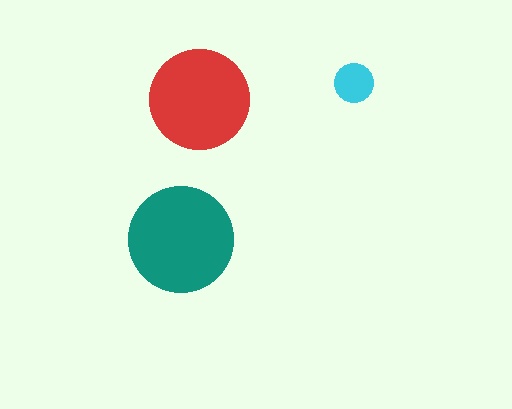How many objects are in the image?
There are 3 objects in the image.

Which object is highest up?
The cyan circle is topmost.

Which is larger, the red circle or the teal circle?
The teal one.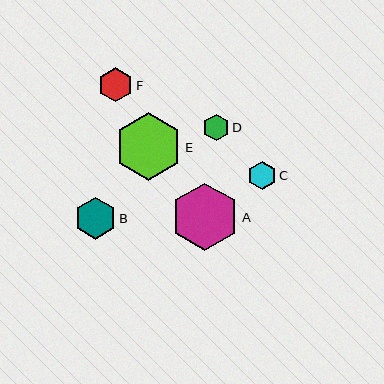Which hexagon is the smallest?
Hexagon D is the smallest with a size of approximately 27 pixels.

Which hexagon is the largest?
Hexagon E is the largest with a size of approximately 68 pixels.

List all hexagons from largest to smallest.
From largest to smallest: E, A, B, F, C, D.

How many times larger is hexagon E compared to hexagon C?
Hexagon E is approximately 2.4 times the size of hexagon C.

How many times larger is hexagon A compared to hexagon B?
Hexagon A is approximately 1.6 times the size of hexagon B.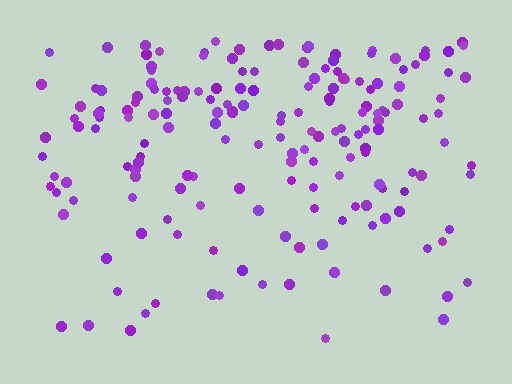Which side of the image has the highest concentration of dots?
The top.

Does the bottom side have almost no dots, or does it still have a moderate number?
Still a moderate number, just noticeably fewer than the top.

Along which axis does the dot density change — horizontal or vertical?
Vertical.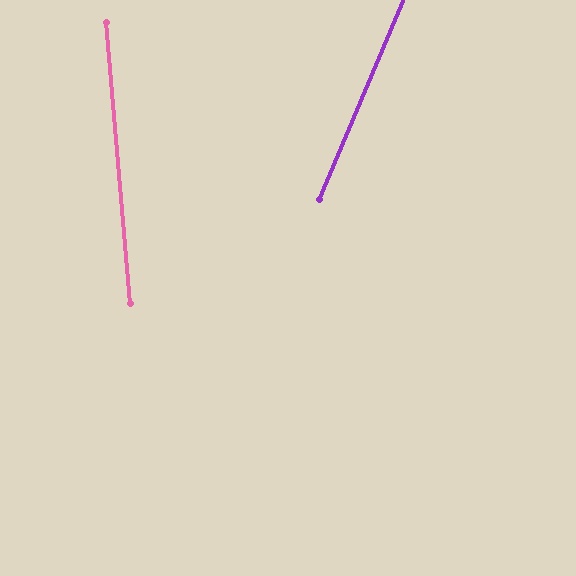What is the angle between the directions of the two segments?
Approximately 28 degrees.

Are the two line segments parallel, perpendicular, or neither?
Neither parallel nor perpendicular — they differ by about 28°.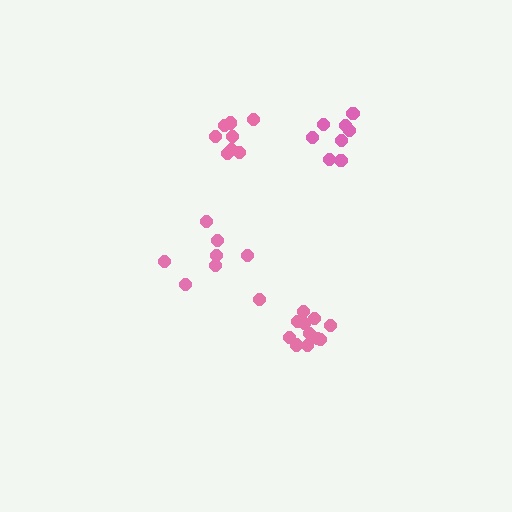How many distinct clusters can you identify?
There are 4 distinct clusters.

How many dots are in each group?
Group 1: 8 dots, Group 2: 7 dots, Group 3: 12 dots, Group 4: 8 dots (35 total).